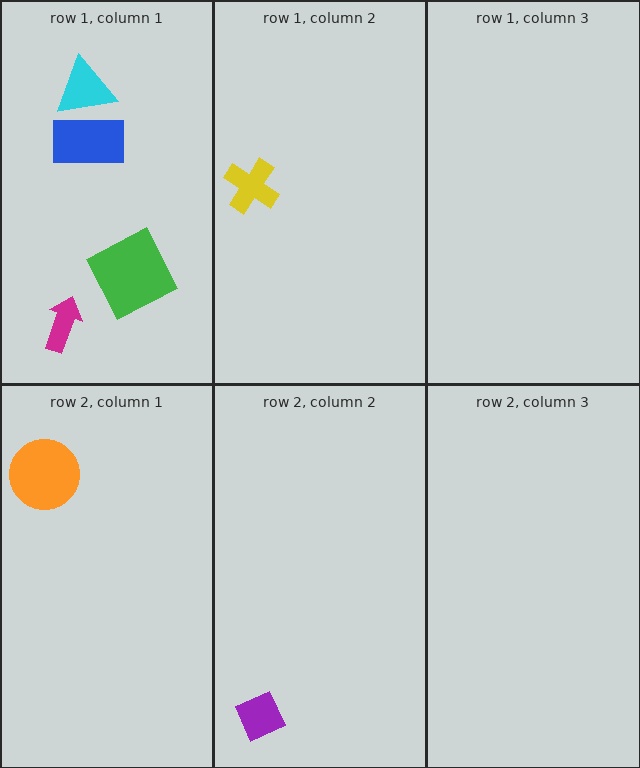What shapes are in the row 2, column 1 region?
The orange circle.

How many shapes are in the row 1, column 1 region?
4.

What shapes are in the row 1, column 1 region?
The blue rectangle, the green square, the cyan triangle, the magenta arrow.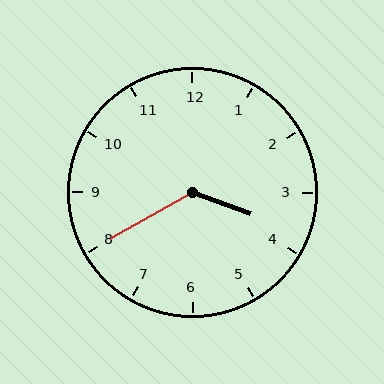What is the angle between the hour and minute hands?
Approximately 130 degrees.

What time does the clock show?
3:40.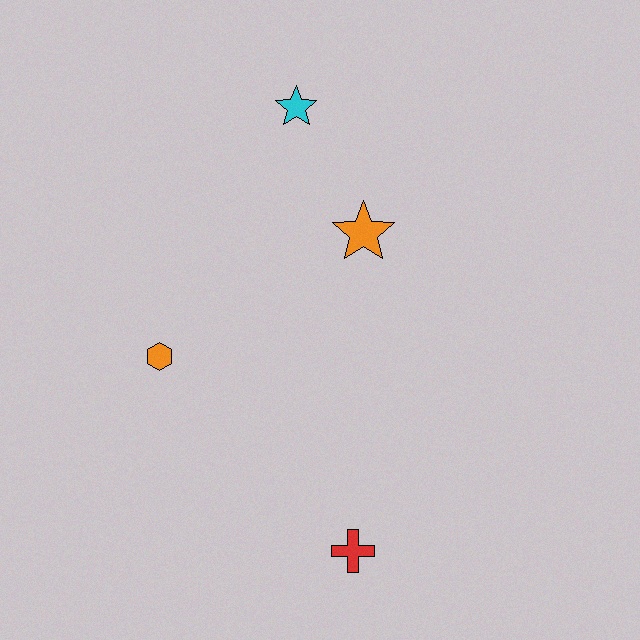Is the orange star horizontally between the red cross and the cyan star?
No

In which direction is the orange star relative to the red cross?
The orange star is above the red cross.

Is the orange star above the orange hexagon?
Yes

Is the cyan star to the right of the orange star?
No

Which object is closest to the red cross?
The orange hexagon is closest to the red cross.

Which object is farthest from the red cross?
The cyan star is farthest from the red cross.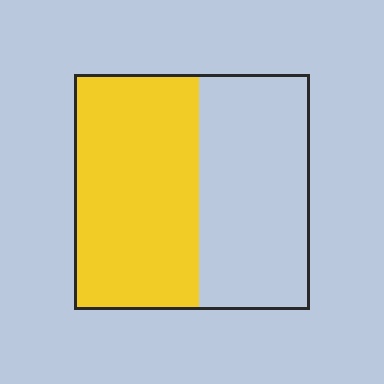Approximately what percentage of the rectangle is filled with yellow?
Approximately 55%.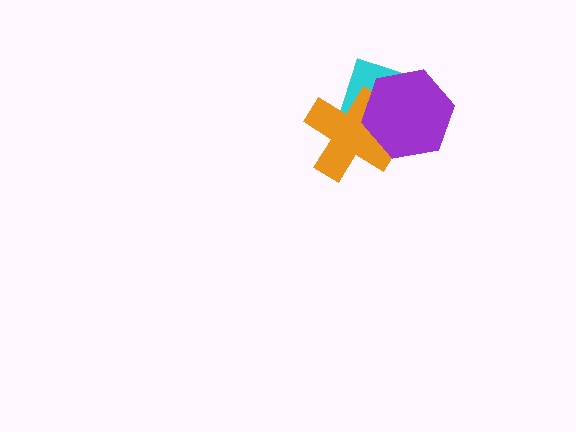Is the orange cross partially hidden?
Yes, it is partially covered by another shape.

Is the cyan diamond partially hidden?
Yes, it is partially covered by another shape.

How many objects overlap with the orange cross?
2 objects overlap with the orange cross.